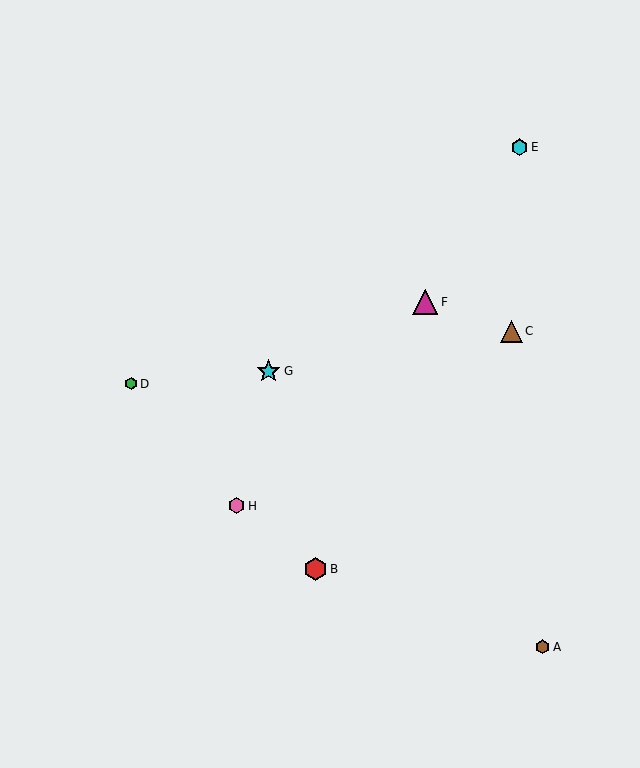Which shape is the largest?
The magenta triangle (labeled F) is the largest.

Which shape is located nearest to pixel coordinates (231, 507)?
The pink hexagon (labeled H) at (237, 506) is nearest to that location.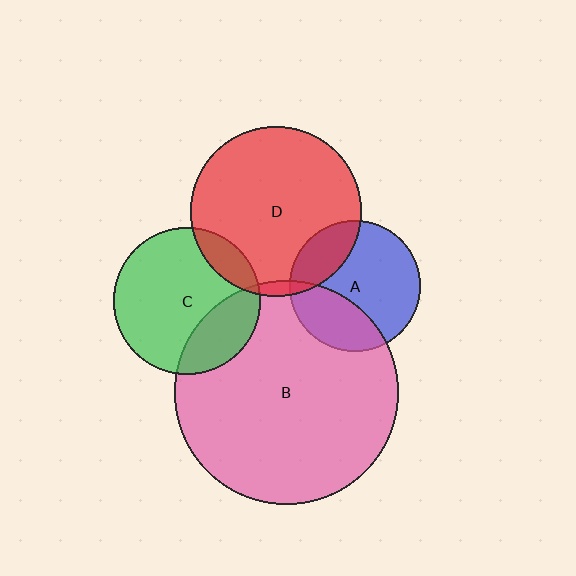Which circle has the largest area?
Circle B (pink).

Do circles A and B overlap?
Yes.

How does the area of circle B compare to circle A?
Approximately 2.9 times.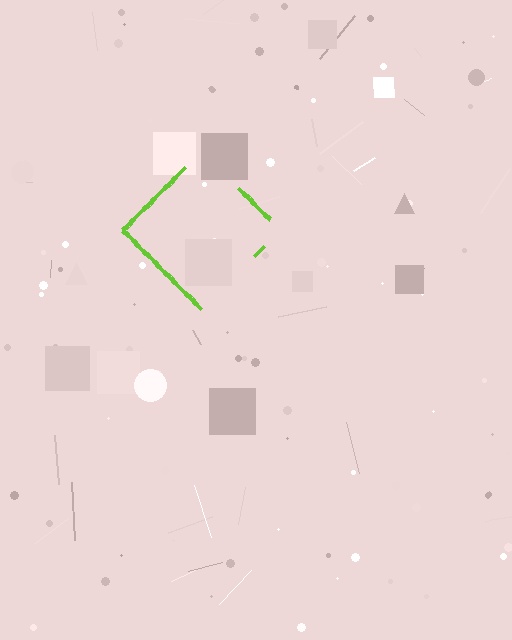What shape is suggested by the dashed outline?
The dashed outline suggests a diamond.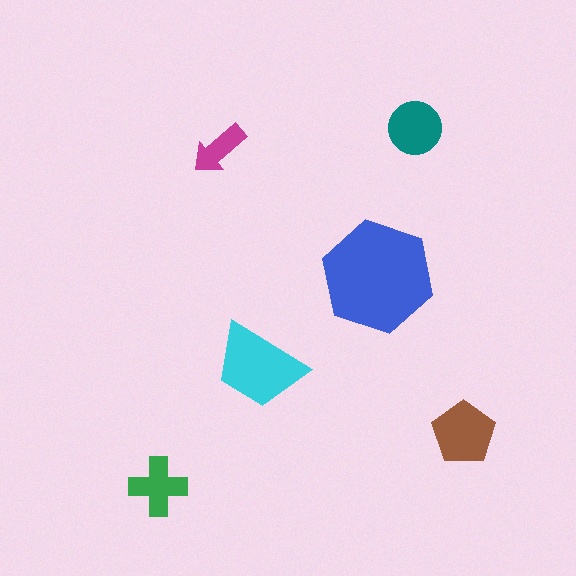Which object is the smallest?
The magenta arrow.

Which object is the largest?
The blue hexagon.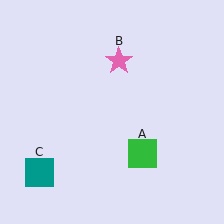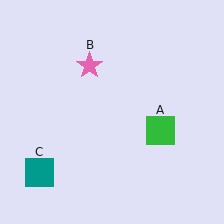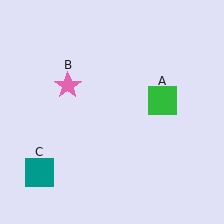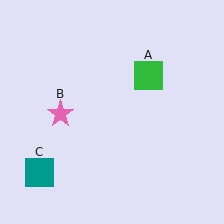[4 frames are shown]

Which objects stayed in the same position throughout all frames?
Teal square (object C) remained stationary.